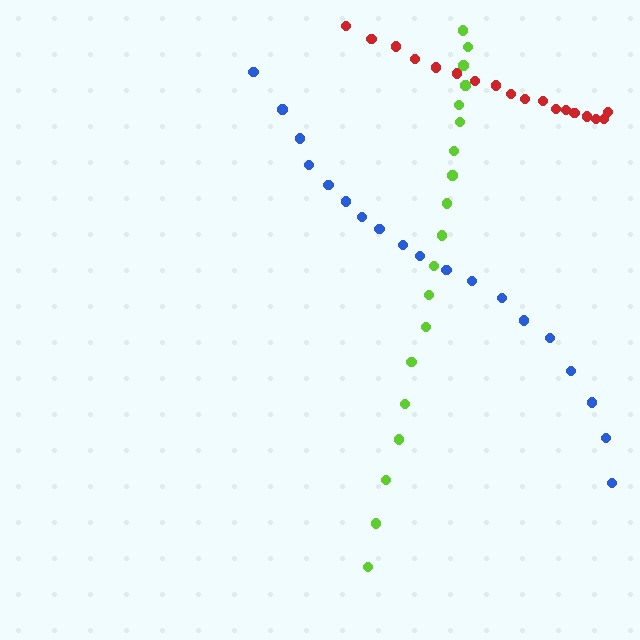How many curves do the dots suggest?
There are 3 distinct paths.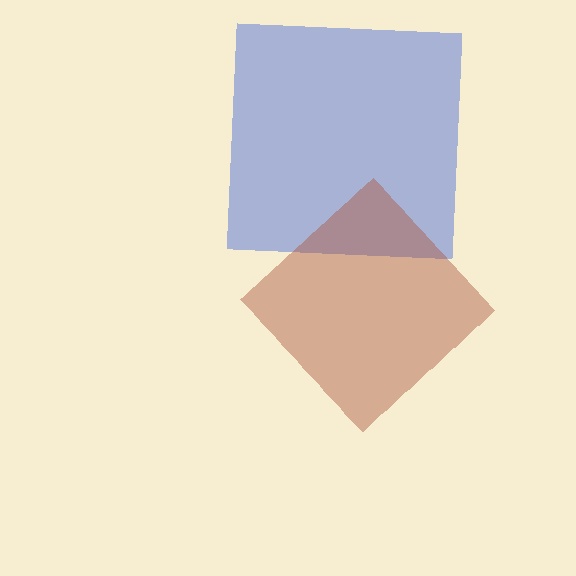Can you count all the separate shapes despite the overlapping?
Yes, there are 2 separate shapes.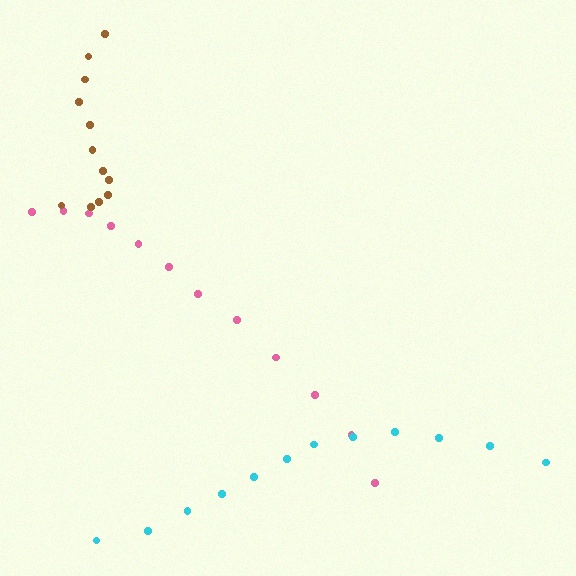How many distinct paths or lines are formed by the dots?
There are 3 distinct paths.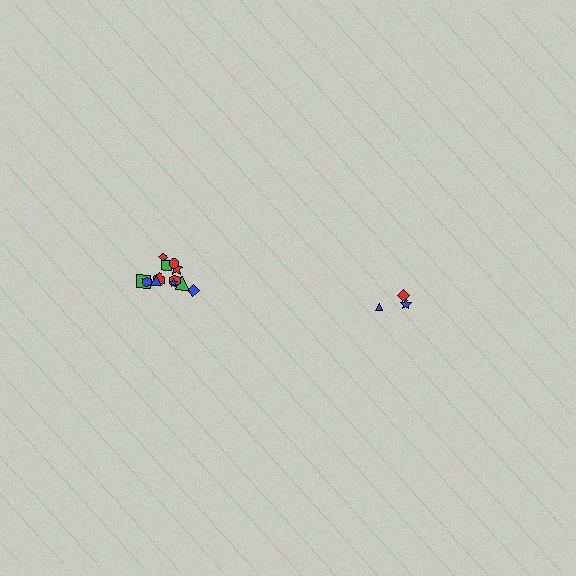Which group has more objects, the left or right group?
The left group.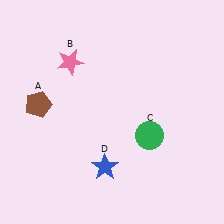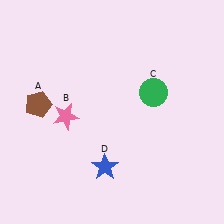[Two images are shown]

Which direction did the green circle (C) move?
The green circle (C) moved up.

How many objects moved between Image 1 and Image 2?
2 objects moved between the two images.